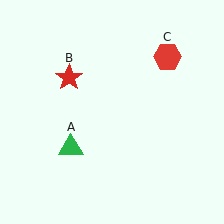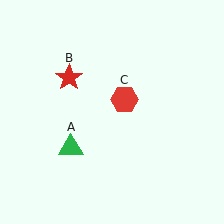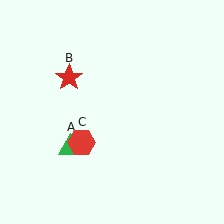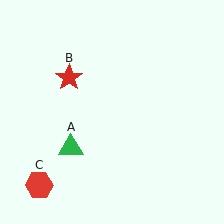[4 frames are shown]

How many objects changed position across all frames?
1 object changed position: red hexagon (object C).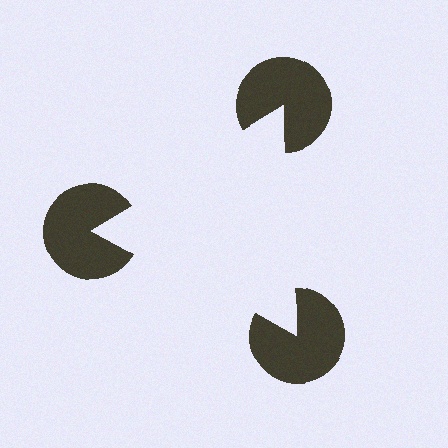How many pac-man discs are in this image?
There are 3 — one at each vertex of the illusory triangle.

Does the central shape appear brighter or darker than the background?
It typically appears slightly brighter than the background, even though no actual brightness change is drawn.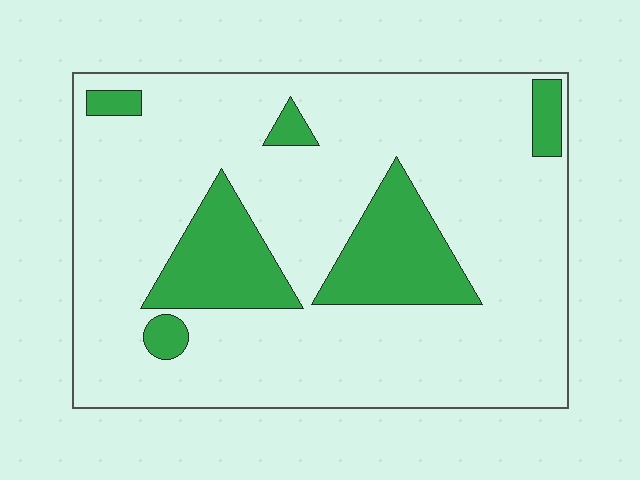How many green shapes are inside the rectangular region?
6.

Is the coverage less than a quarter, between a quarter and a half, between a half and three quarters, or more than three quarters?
Less than a quarter.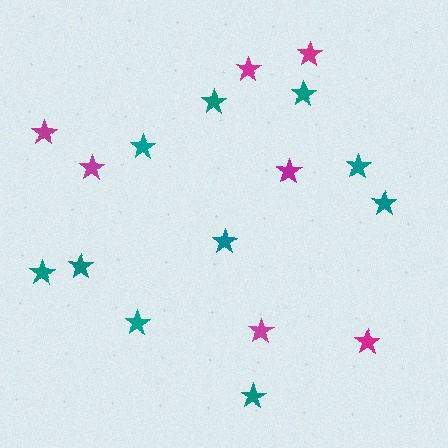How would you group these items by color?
There are 2 groups: one group of magenta stars (7) and one group of teal stars (10).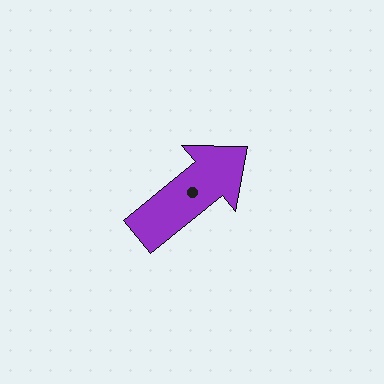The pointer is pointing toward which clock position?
Roughly 2 o'clock.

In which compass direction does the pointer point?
Northeast.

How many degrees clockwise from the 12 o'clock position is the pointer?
Approximately 51 degrees.